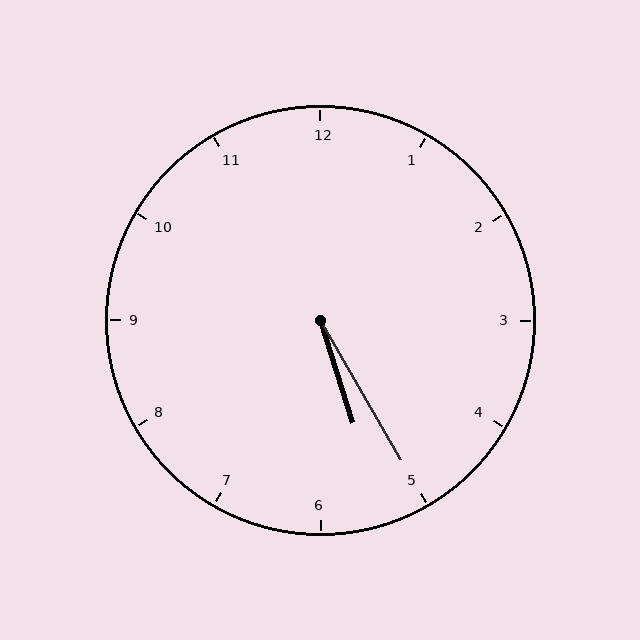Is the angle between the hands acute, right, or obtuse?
It is acute.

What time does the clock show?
5:25.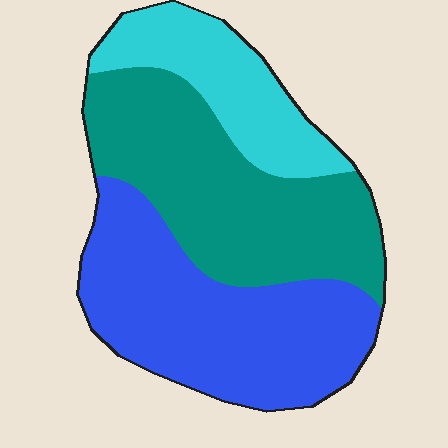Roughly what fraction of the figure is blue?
Blue takes up about two fifths (2/5) of the figure.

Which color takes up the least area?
Cyan, at roughly 20%.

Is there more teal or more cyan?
Teal.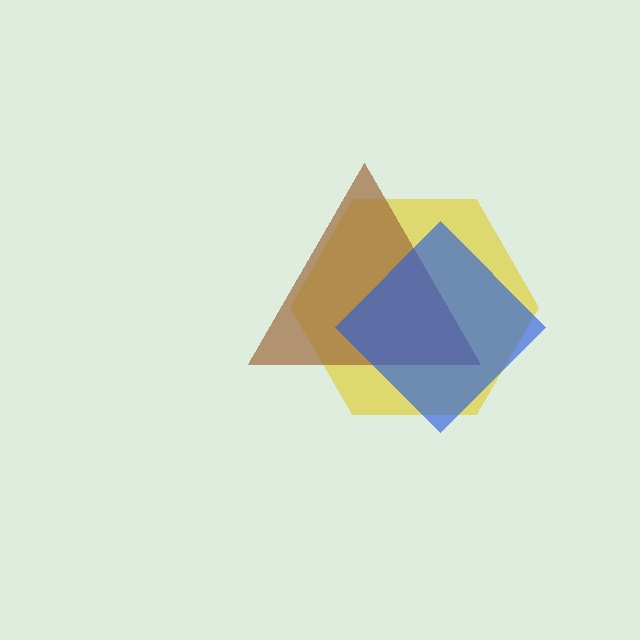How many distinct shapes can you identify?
There are 3 distinct shapes: a yellow hexagon, a brown triangle, a blue diamond.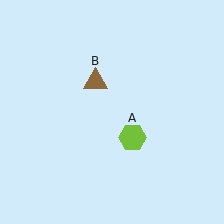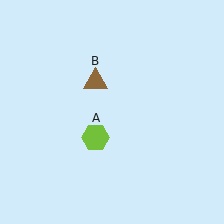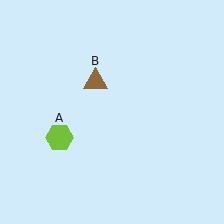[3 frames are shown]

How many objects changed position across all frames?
1 object changed position: lime hexagon (object A).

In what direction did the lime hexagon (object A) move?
The lime hexagon (object A) moved left.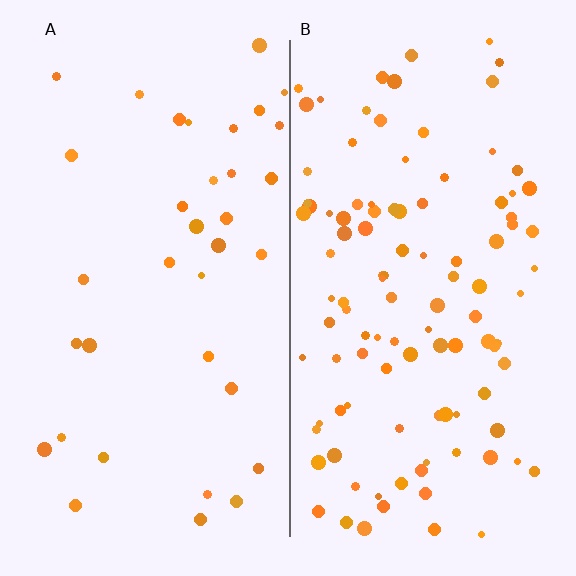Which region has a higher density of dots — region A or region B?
B (the right).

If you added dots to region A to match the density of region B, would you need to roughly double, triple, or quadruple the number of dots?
Approximately triple.